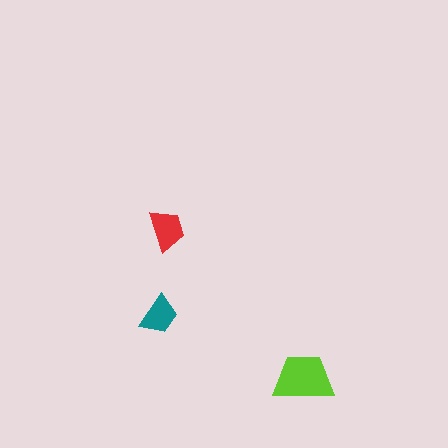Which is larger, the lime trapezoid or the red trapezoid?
The lime one.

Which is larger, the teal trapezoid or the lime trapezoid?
The lime one.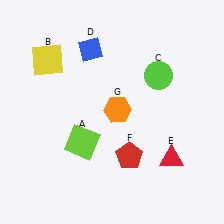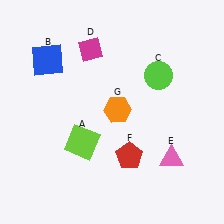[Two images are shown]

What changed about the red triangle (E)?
In Image 1, E is red. In Image 2, it changed to pink.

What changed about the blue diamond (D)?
In Image 1, D is blue. In Image 2, it changed to magenta.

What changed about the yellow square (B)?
In Image 1, B is yellow. In Image 2, it changed to blue.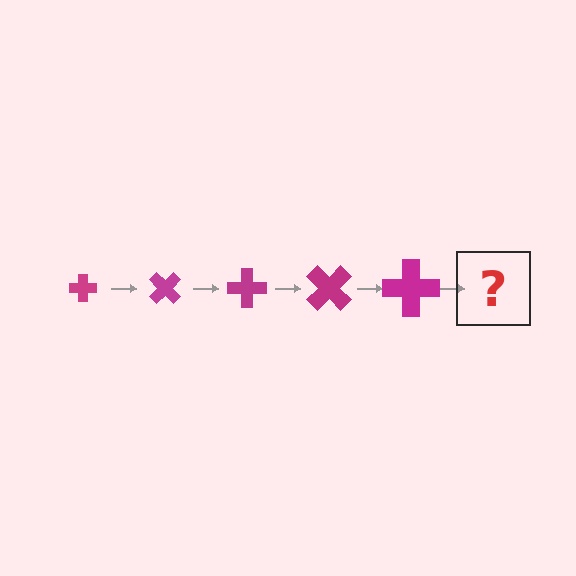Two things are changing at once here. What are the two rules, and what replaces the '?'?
The two rules are that the cross grows larger each step and it rotates 45 degrees each step. The '?' should be a cross, larger than the previous one and rotated 225 degrees from the start.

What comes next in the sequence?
The next element should be a cross, larger than the previous one and rotated 225 degrees from the start.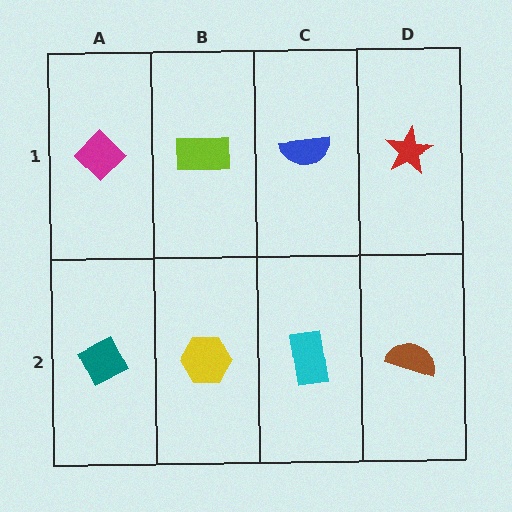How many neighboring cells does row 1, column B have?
3.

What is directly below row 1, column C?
A cyan rectangle.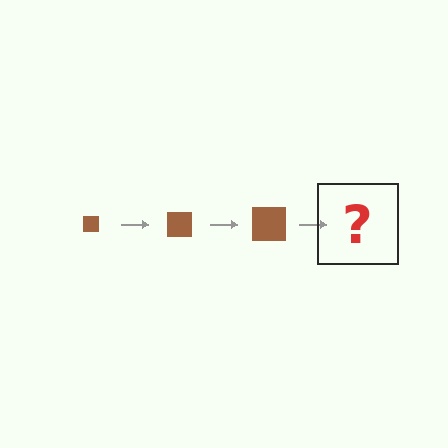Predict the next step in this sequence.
The next step is a brown square, larger than the previous one.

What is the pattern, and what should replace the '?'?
The pattern is that the square gets progressively larger each step. The '?' should be a brown square, larger than the previous one.